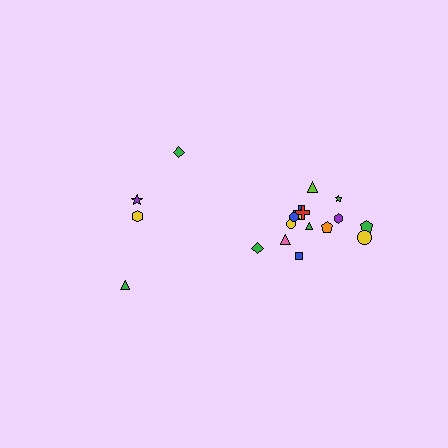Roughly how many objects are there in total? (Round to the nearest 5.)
Roughly 20 objects in total.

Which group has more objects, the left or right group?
The right group.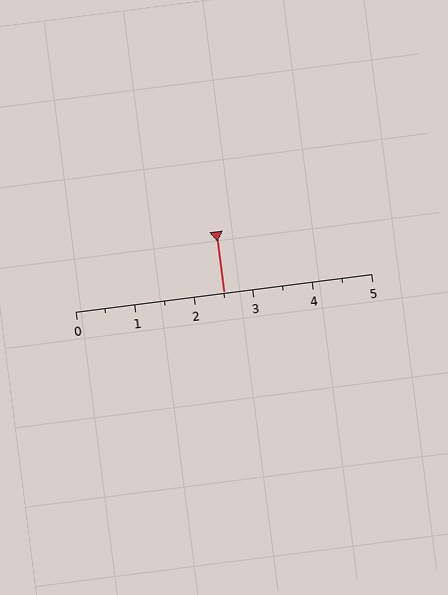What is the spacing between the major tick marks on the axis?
The major ticks are spaced 1 apart.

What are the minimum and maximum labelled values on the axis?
The axis runs from 0 to 5.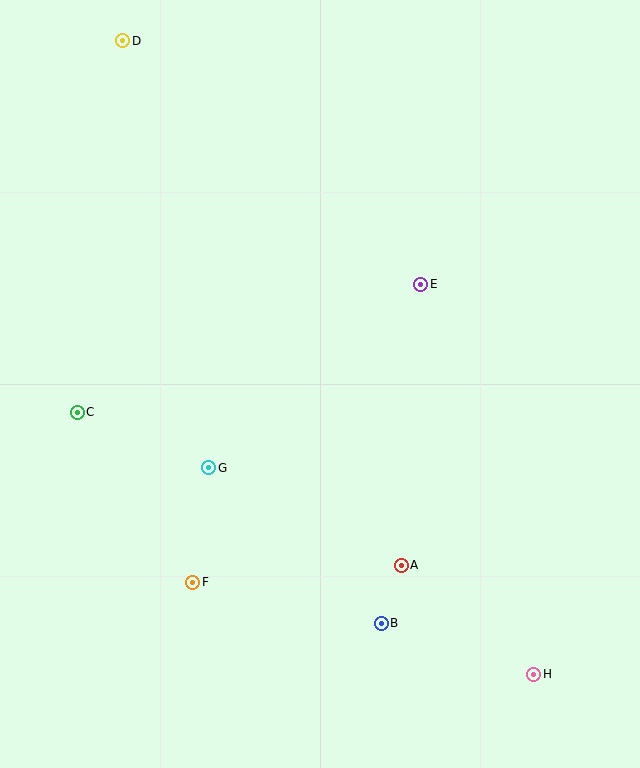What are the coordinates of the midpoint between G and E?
The midpoint between G and E is at (315, 376).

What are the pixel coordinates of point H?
Point H is at (534, 674).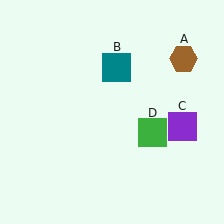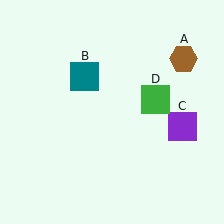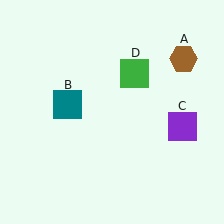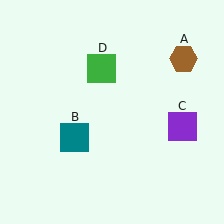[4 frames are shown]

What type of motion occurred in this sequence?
The teal square (object B), green square (object D) rotated counterclockwise around the center of the scene.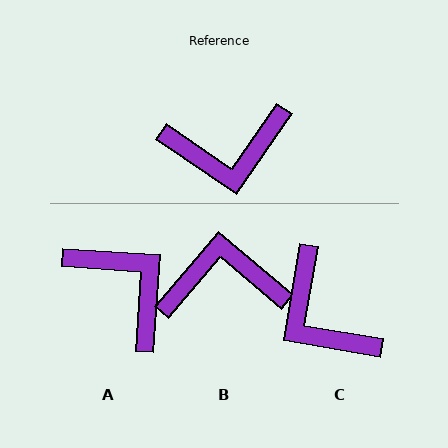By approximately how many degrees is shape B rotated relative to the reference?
Approximately 174 degrees counter-clockwise.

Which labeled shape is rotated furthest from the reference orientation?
B, about 174 degrees away.